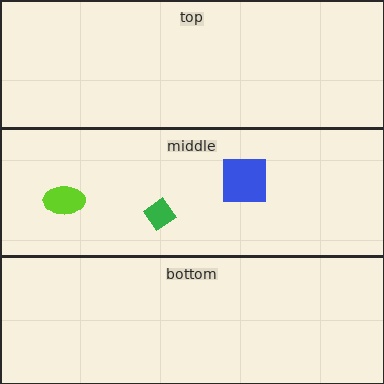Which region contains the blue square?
The middle region.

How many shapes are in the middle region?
3.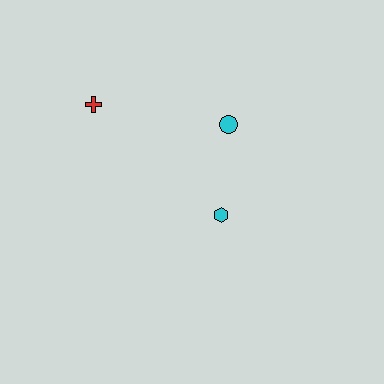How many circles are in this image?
There is 1 circle.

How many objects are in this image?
There are 3 objects.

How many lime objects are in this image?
There are no lime objects.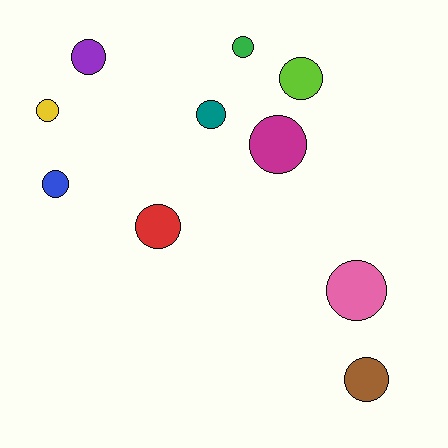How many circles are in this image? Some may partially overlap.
There are 10 circles.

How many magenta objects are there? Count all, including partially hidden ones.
There is 1 magenta object.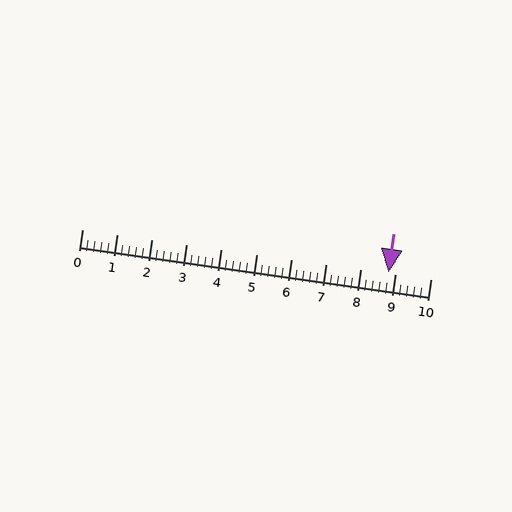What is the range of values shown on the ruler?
The ruler shows values from 0 to 10.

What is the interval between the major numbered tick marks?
The major tick marks are spaced 1 units apart.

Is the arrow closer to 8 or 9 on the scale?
The arrow is closer to 9.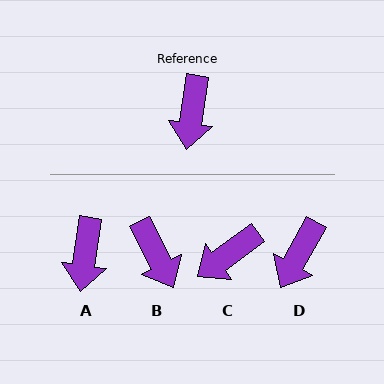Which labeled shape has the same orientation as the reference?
A.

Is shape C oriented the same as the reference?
No, it is off by about 46 degrees.